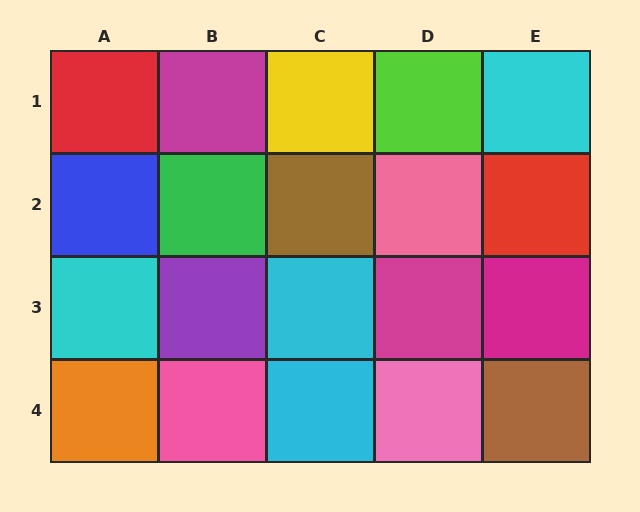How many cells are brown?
2 cells are brown.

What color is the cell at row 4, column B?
Pink.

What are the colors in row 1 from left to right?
Red, magenta, yellow, lime, cyan.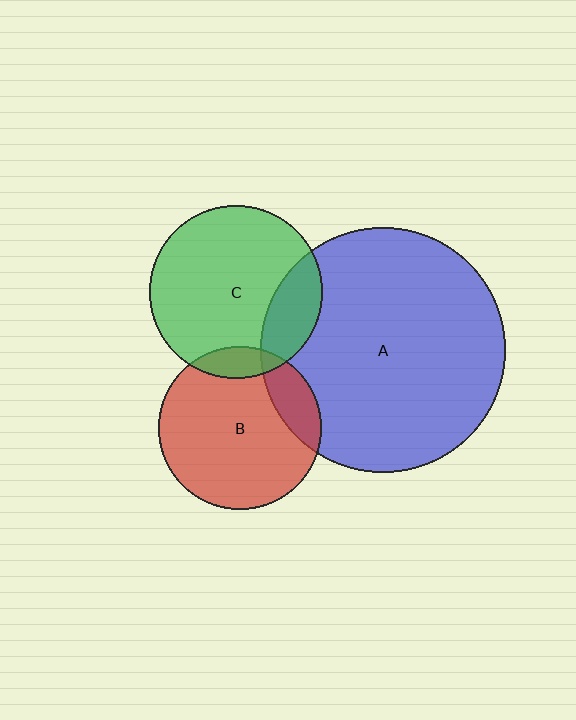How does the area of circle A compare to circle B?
Approximately 2.3 times.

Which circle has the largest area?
Circle A (blue).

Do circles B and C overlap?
Yes.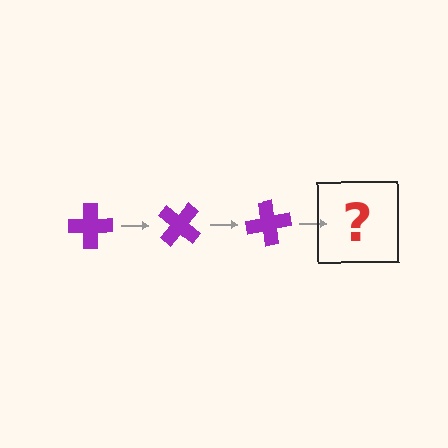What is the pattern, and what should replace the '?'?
The pattern is that the cross rotates 40 degrees each step. The '?' should be a purple cross rotated 120 degrees.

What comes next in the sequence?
The next element should be a purple cross rotated 120 degrees.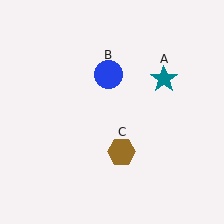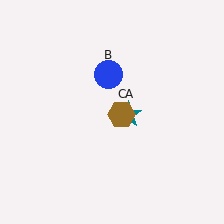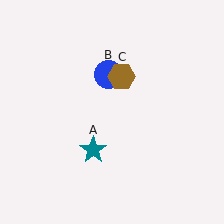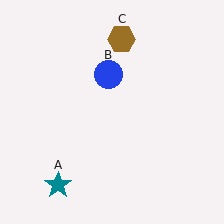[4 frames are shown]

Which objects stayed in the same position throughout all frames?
Blue circle (object B) remained stationary.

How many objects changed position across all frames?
2 objects changed position: teal star (object A), brown hexagon (object C).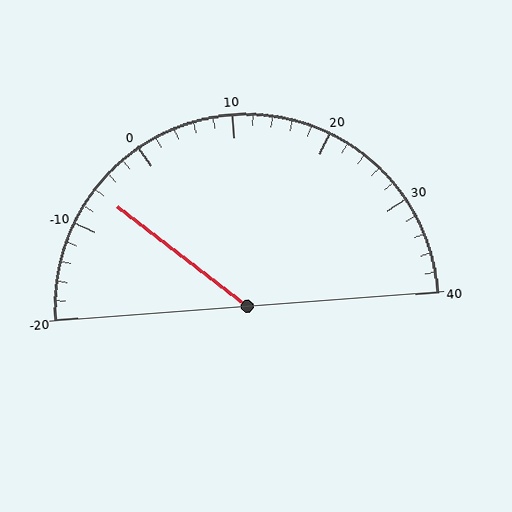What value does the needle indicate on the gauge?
The needle indicates approximately -6.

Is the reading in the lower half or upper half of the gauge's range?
The reading is in the lower half of the range (-20 to 40).